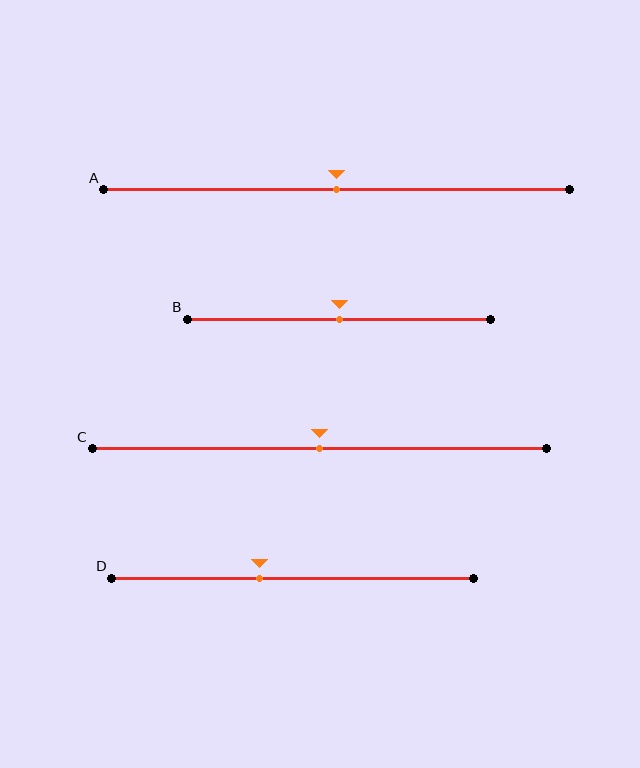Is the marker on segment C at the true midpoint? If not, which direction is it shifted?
Yes, the marker on segment C is at the true midpoint.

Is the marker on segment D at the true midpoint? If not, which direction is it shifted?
No, the marker on segment D is shifted to the left by about 9% of the segment length.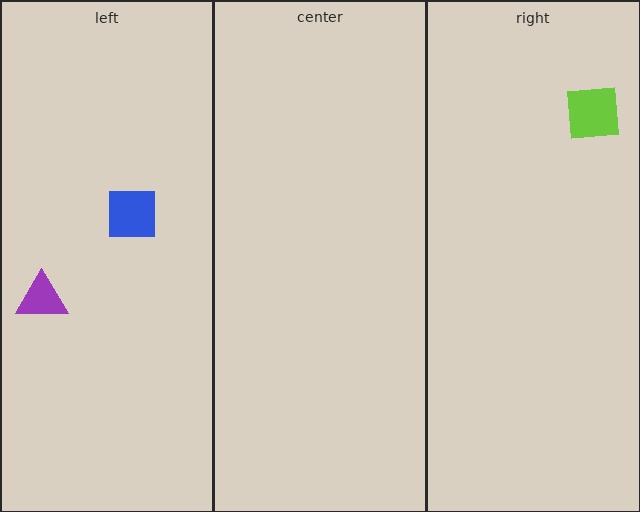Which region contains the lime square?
The right region.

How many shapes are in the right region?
1.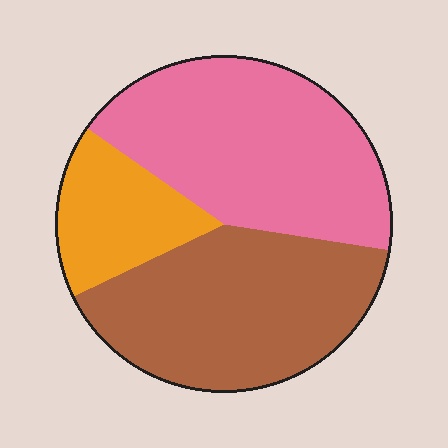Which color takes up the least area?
Orange, at roughly 15%.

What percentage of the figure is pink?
Pink covers roughly 45% of the figure.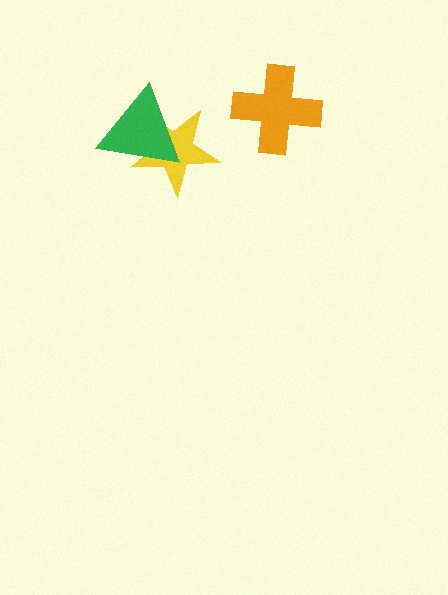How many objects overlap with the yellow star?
1 object overlaps with the yellow star.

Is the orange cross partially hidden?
No, no other shape covers it.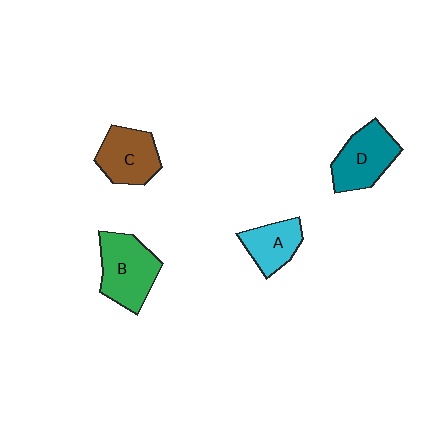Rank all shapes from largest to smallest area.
From largest to smallest: B (green), D (teal), C (brown), A (cyan).